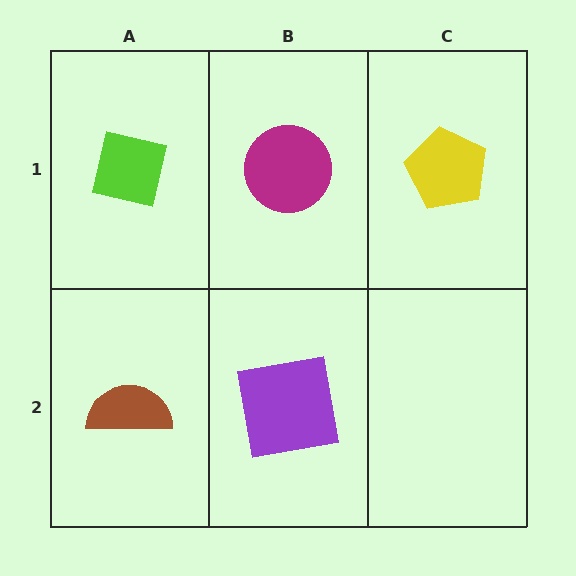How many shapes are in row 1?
3 shapes.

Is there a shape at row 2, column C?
No, that cell is empty.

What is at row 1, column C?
A yellow pentagon.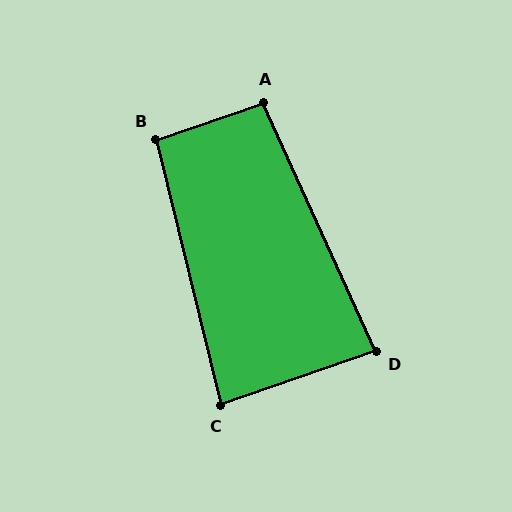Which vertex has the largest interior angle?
A, at approximately 96 degrees.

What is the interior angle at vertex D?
Approximately 85 degrees (acute).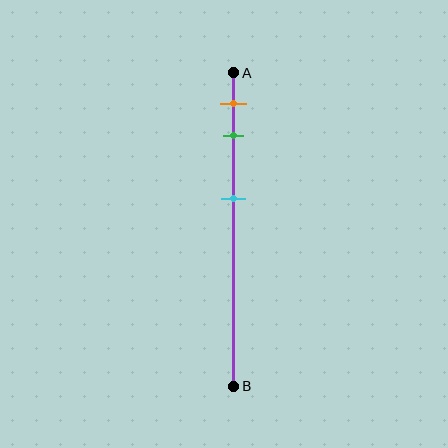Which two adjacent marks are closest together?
The orange and green marks are the closest adjacent pair.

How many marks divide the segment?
There are 3 marks dividing the segment.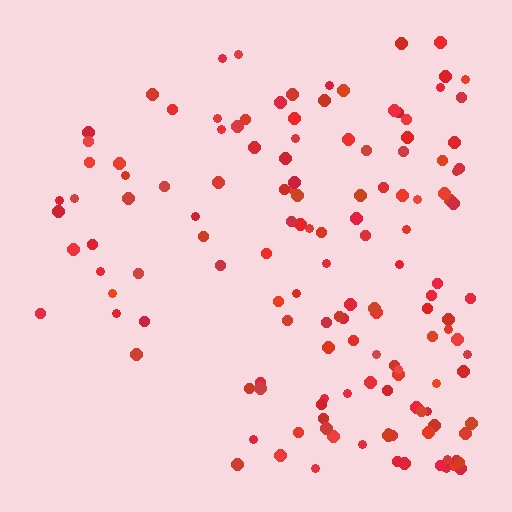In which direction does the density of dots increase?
From left to right, with the right side densest.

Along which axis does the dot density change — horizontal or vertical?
Horizontal.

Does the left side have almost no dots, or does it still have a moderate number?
Still a moderate number, just noticeably fewer than the right.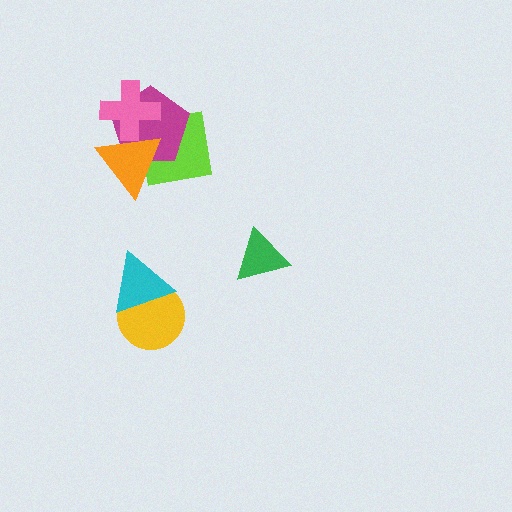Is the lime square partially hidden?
Yes, it is partially covered by another shape.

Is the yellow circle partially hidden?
Yes, it is partially covered by another shape.